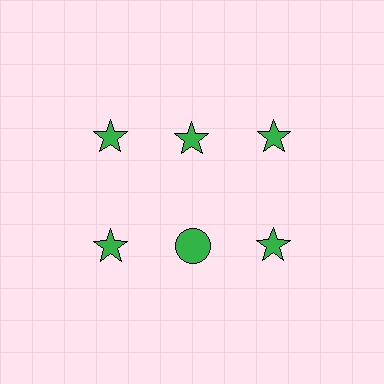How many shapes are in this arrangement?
There are 6 shapes arranged in a grid pattern.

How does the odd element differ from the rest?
It has a different shape: circle instead of star.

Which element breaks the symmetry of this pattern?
The green circle in the second row, second from left column breaks the symmetry. All other shapes are green stars.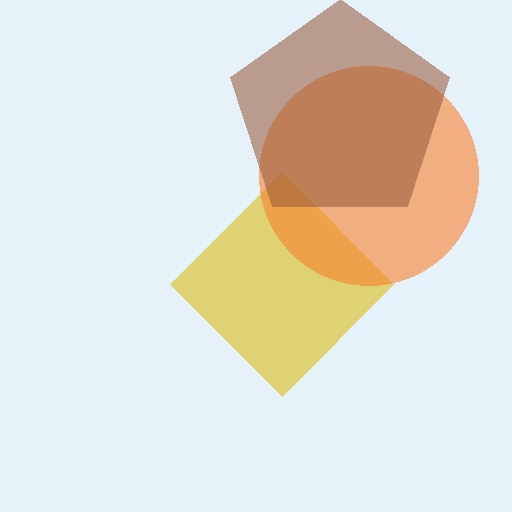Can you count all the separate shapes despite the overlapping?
Yes, there are 3 separate shapes.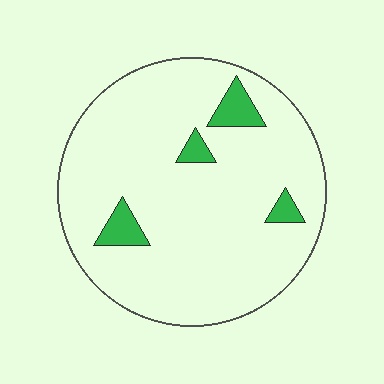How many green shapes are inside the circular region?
4.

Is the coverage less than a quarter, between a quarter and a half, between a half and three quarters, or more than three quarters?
Less than a quarter.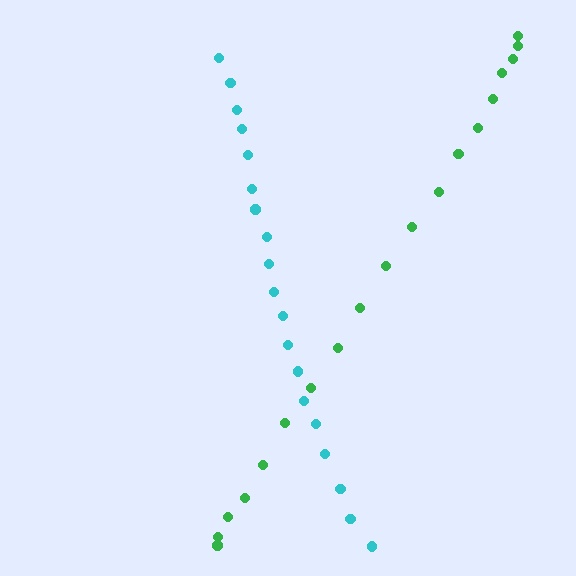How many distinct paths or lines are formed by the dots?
There are 2 distinct paths.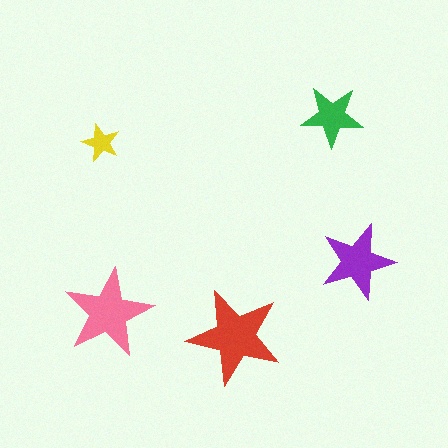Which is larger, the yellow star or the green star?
The green one.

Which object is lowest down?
The red star is bottommost.